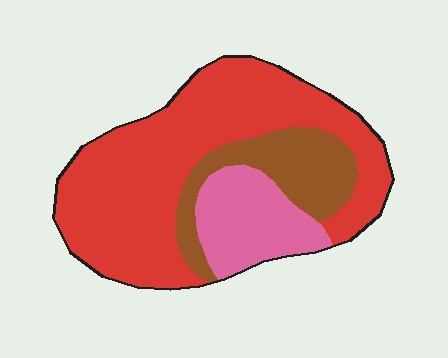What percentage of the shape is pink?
Pink takes up about one sixth (1/6) of the shape.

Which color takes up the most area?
Red, at roughly 65%.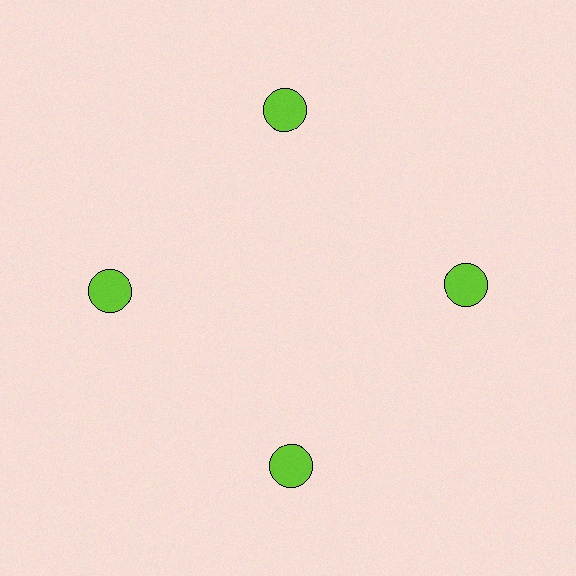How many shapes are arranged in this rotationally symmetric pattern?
There are 4 shapes, arranged in 4 groups of 1.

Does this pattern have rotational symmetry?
Yes, this pattern has 4-fold rotational symmetry. It looks the same after rotating 90 degrees around the center.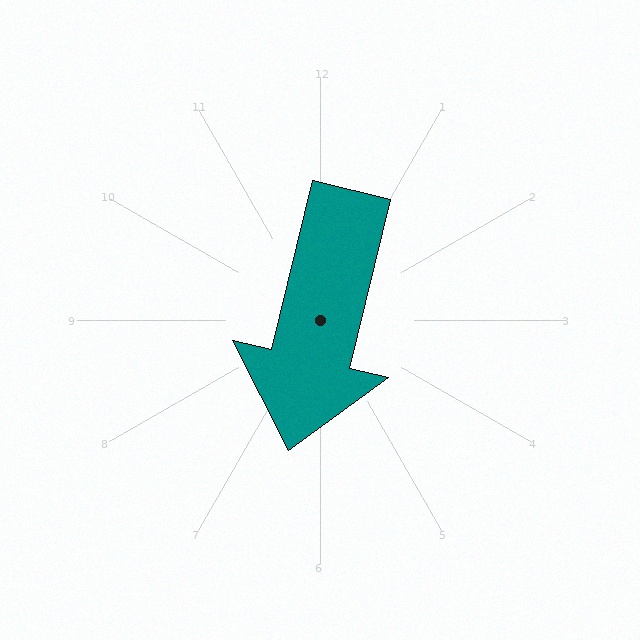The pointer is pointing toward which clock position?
Roughly 6 o'clock.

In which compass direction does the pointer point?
South.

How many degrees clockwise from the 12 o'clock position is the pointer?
Approximately 194 degrees.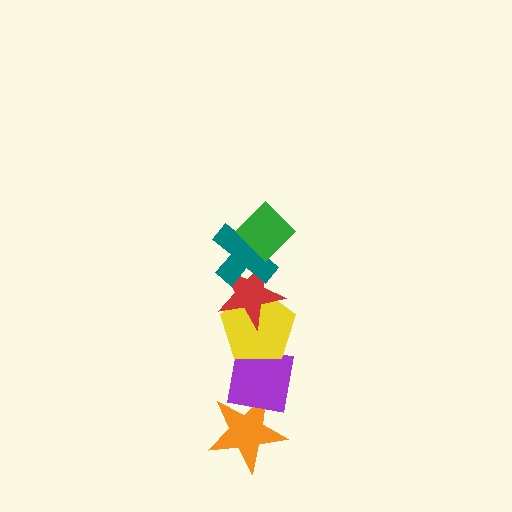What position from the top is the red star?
The red star is 3rd from the top.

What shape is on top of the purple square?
The yellow pentagon is on top of the purple square.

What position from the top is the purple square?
The purple square is 5th from the top.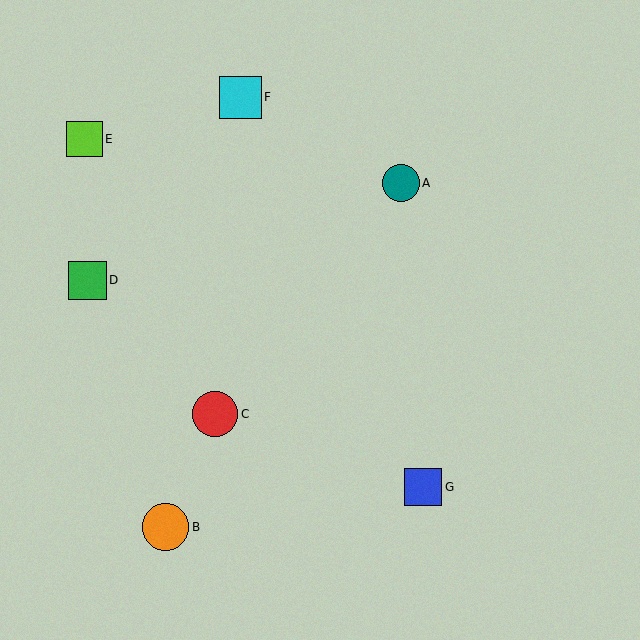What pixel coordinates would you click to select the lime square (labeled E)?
Click at (85, 139) to select the lime square E.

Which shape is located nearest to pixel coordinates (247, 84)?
The cyan square (labeled F) at (241, 97) is nearest to that location.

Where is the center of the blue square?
The center of the blue square is at (423, 487).